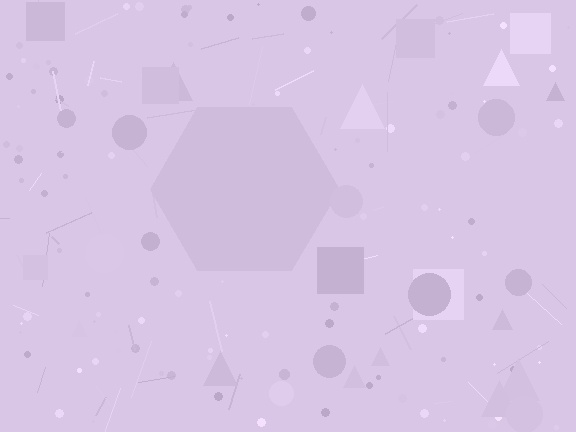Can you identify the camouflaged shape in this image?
The camouflaged shape is a hexagon.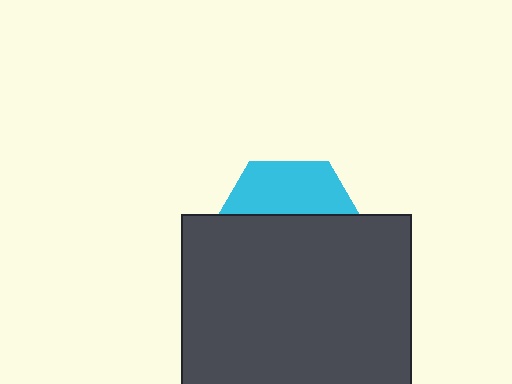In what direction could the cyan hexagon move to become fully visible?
The cyan hexagon could move up. That would shift it out from behind the dark gray square entirely.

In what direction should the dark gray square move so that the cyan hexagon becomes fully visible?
The dark gray square should move down. That is the shortest direction to clear the overlap and leave the cyan hexagon fully visible.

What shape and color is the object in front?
The object in front is a dark gray square.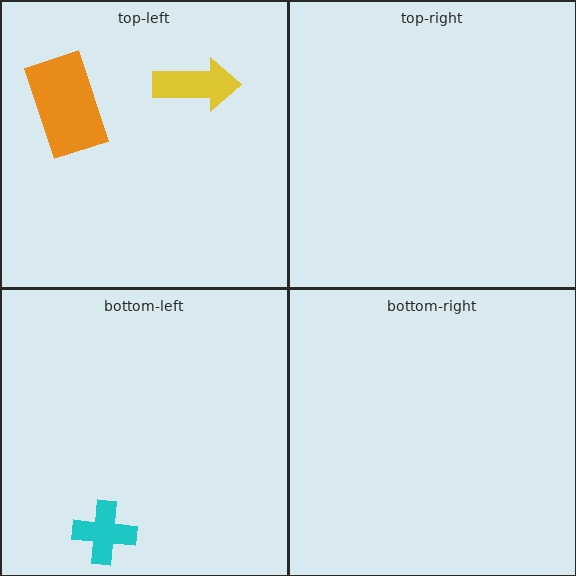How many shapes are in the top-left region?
2.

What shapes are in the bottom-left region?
The cyan cross.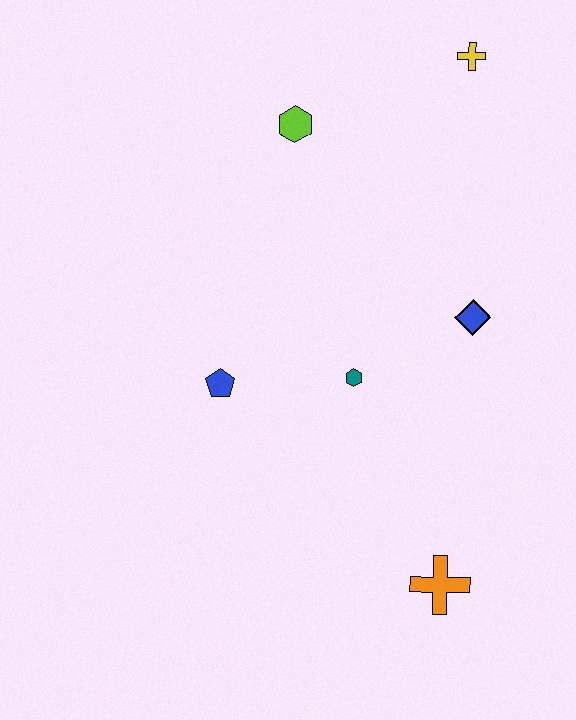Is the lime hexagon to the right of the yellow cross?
No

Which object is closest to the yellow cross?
The lime hexagon is closest to the yellow cross.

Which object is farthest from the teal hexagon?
The yellow cross is farthest from the teal hexagon.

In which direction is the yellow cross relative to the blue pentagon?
The yellow cross is above the blue pentagon.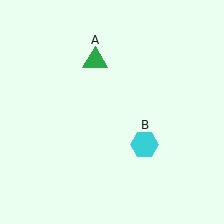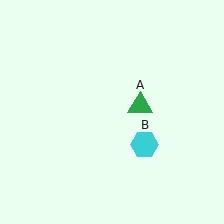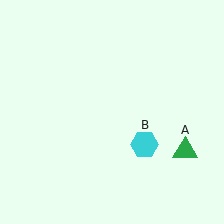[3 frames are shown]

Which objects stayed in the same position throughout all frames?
Cyan hexagon (object B) remained stationary.